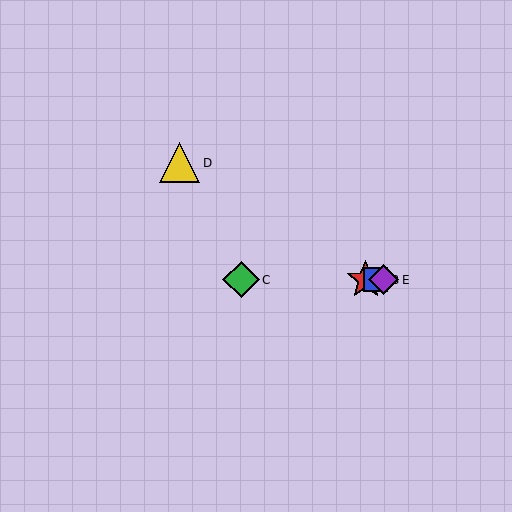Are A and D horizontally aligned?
No, A is at y≈280 and D is at y≈163.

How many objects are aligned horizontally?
4 objects (A, B, C, E) are aligned horizontally.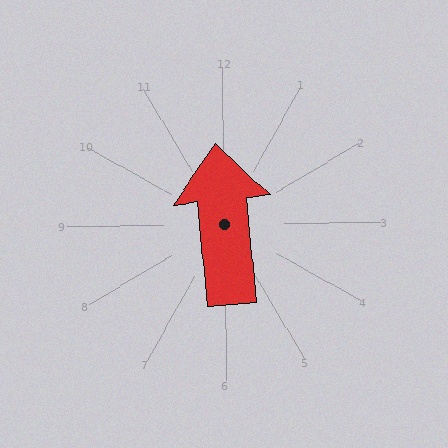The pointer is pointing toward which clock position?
Roughly 12 o'clock.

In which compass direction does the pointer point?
North.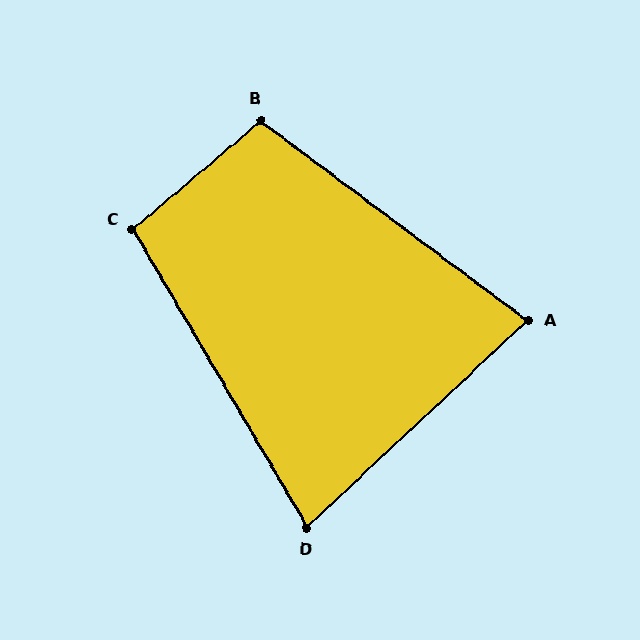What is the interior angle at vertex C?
Approximately 100 degrees (obtuse).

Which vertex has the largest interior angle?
B, at approximately 103 degrees.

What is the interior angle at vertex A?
Approximately 80 degrees (acute).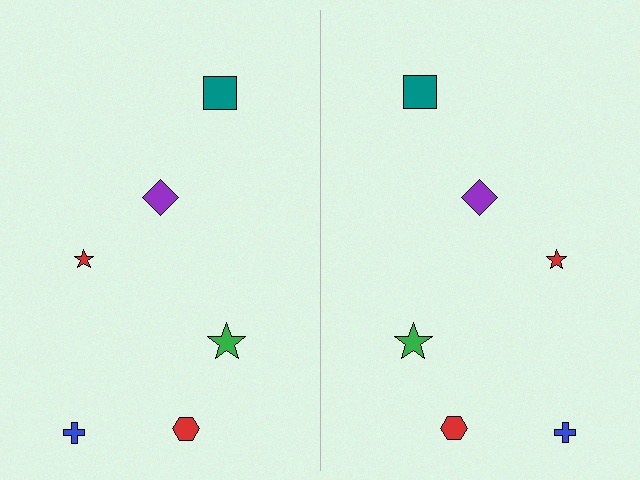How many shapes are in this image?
There are 12 shapes in this image.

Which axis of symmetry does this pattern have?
The pattern has a vertical axis of symmetry running through the center of the image.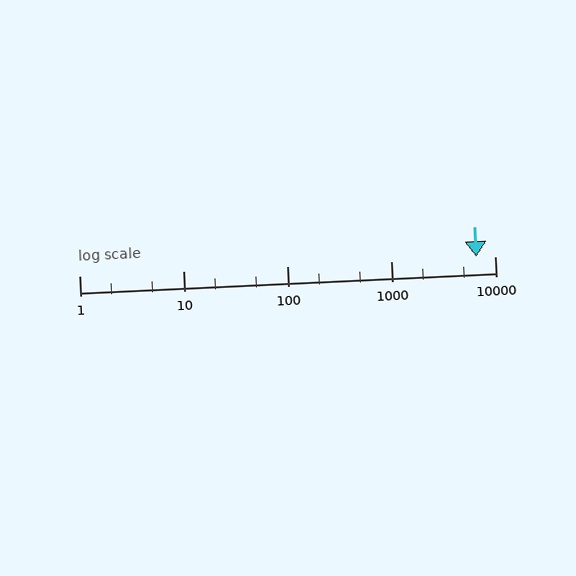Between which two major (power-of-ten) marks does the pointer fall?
The pointer is between 1000 and 10000.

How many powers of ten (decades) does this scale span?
The scale spans 4 decades, from 1 to 10000.